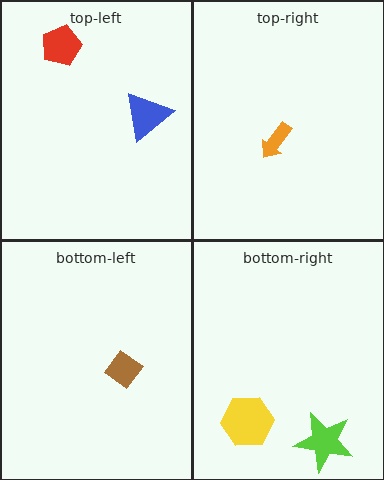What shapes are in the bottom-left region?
The brown diamond.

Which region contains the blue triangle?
The top-left region.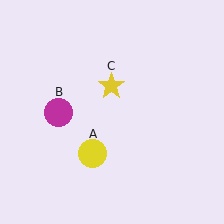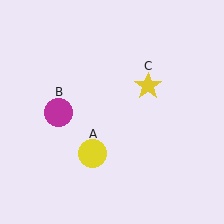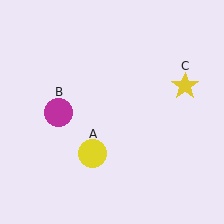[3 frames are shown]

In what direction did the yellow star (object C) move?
The yellow star (object C) moved right.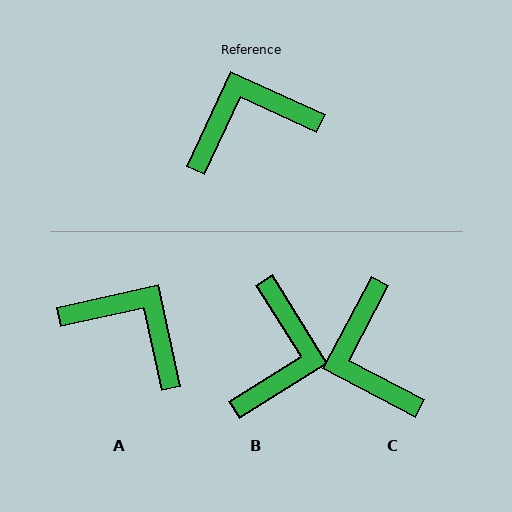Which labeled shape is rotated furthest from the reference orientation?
B, about 123 degrees away.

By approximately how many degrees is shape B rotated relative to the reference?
Approximately 123 degrees clockwise.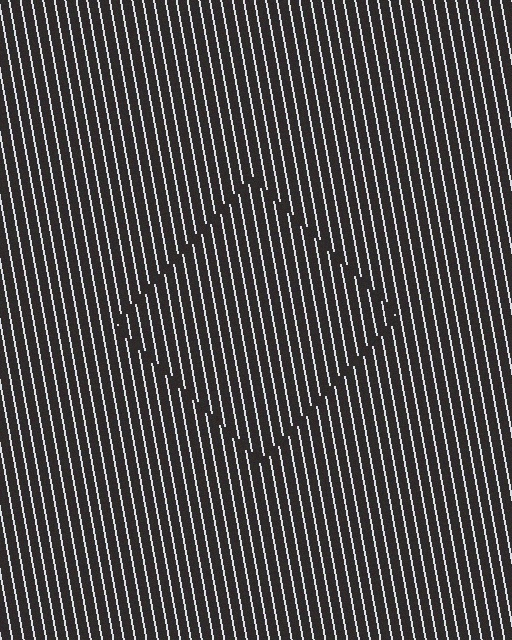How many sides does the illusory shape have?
4 sides — the line-ends trace a square.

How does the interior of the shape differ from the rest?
The interior of the shape contains the same grating, shifted by half a period — the contour is defined by the phase discontinuity where line-ends from the inner and outer gratings abut.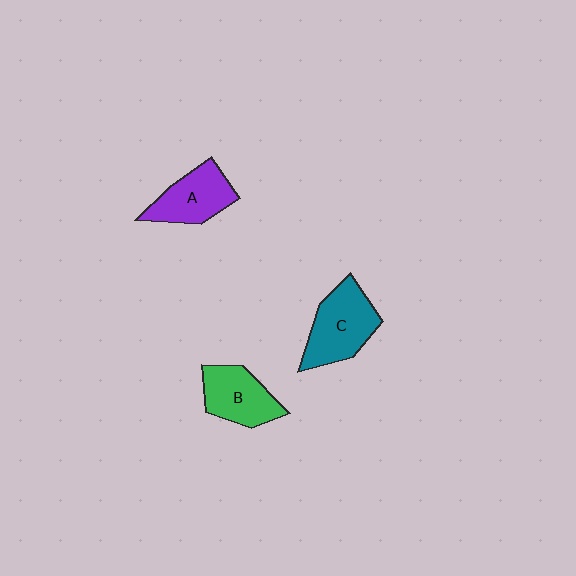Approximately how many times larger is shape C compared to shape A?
Approximately 1.2 times.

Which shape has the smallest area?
Shape A (purple).